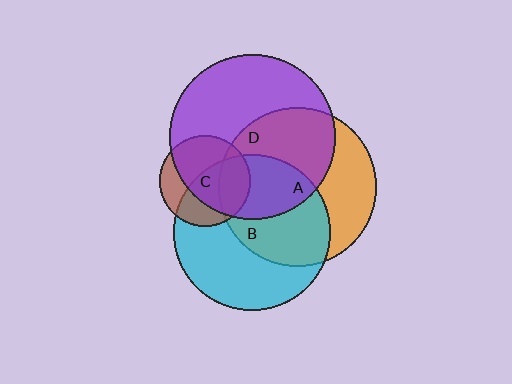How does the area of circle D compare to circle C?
Approximately 3.3 times.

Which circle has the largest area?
Circle D (purple).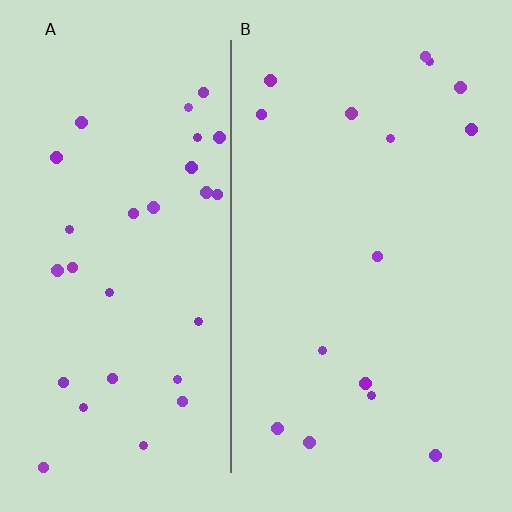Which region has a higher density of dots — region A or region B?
A (the left).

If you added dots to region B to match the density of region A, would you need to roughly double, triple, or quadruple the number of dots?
Approximately double.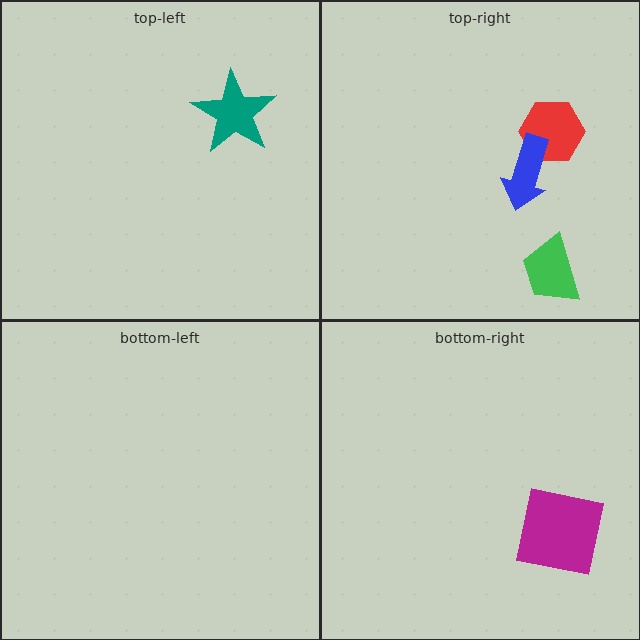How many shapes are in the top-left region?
1.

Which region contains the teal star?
The top-left region.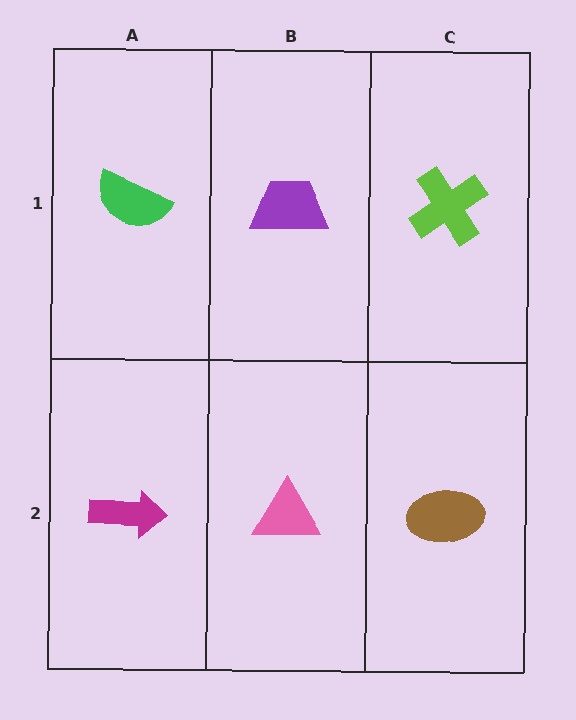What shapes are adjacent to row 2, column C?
A lime cross (row 1, column C), a pink triangle (row 2, column B).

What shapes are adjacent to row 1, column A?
A magenta arrow (row 2, column A), a purple trapezoid (row 1, column B).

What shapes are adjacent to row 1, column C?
A brown ellipse (row 2, column C), a purple trapezoid (row 1, column B).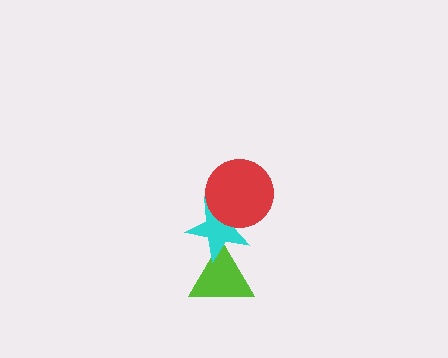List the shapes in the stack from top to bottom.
From top to bottom: the red circle, the cyan star, the lime triangle.